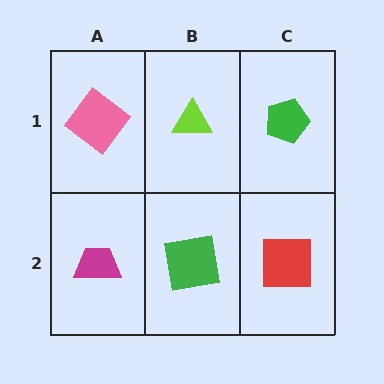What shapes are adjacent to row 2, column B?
A lime triangle (row 1, column B), a magenta trapezoid (row 2, column A), a red square (row 2, column C).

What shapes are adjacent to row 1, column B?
A green square (row 2, column B), a pink diamond (row 1, column A), a green pentagon (row 1, column C).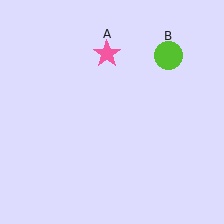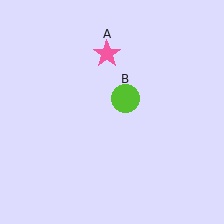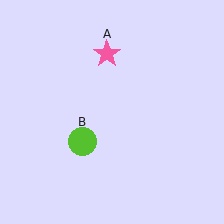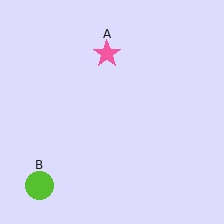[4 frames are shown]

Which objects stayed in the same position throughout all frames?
Pink star (object A) remained stationary.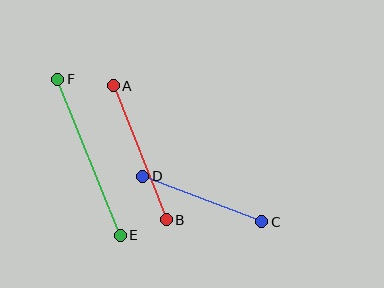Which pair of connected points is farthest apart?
Points E and F are farthest apart.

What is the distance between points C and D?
The distance is approximately 127 pixels.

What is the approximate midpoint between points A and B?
The midpoint is at approximately (140, 153) pixels.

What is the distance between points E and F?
The distance is approximately 168 pixels.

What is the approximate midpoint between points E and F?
The midpoint is at approximately (89, 157) pixels.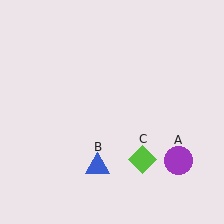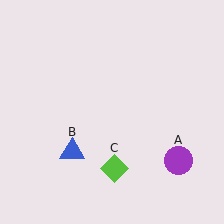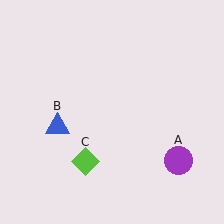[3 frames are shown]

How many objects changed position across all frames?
2 objects changed position: blue triangle (object B), lime diamond (object C).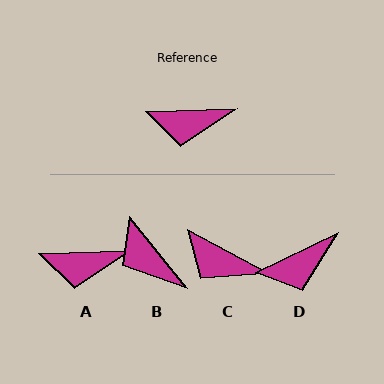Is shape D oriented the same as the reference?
No, it is off by about 24 degrees.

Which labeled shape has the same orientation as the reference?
A.